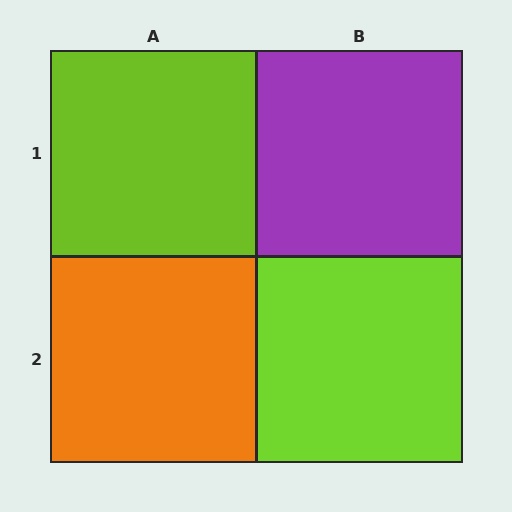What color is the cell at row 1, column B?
Purple.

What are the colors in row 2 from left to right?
Orange, lime.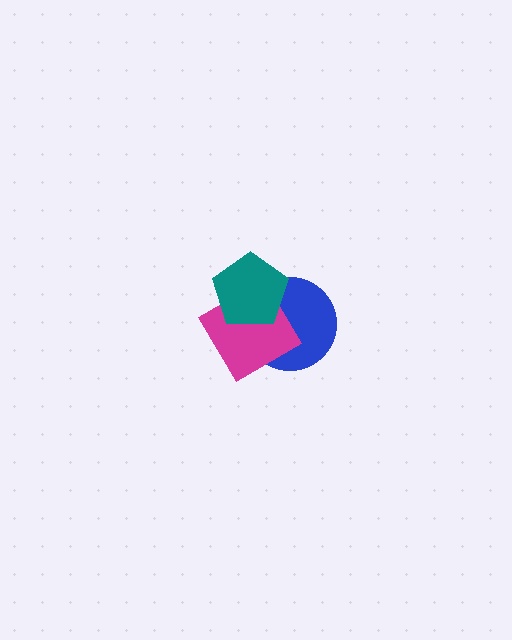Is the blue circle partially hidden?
Yes, it is partially covered by another shape.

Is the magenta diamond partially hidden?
Yes, it is partially covered by another shape.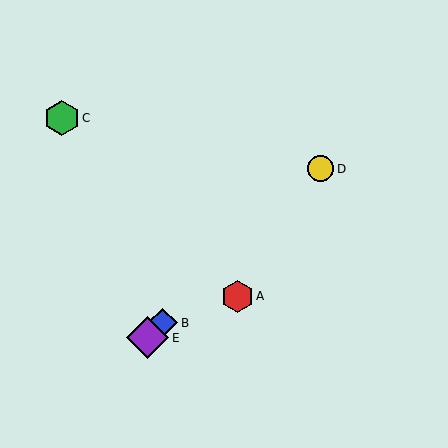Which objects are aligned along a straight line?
Objects B, D, E are aligned along a straight line.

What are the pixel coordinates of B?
Object B is at (163, 323).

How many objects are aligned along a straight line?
3 objects (B, D, E) are aligned along a straight line.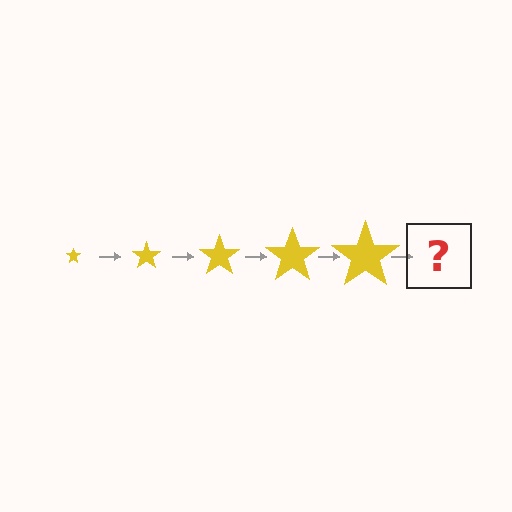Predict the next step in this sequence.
The next step is a yellow star, larger than the previous one.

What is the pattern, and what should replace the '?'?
The pattern is that the star gets progressively larger each step. The '?' should be a yellow star, larger than the previous one.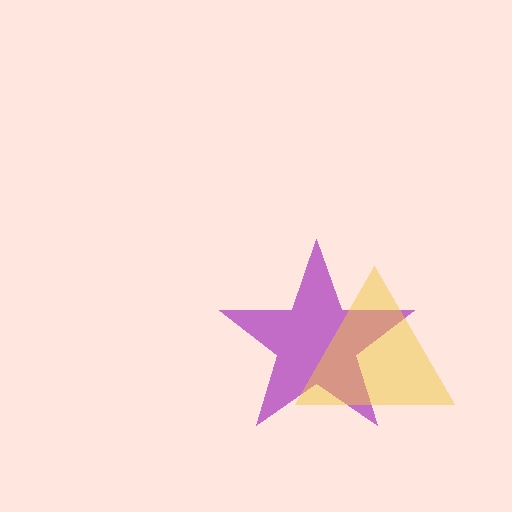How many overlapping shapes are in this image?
There are 2 overlapping shapes in the image.